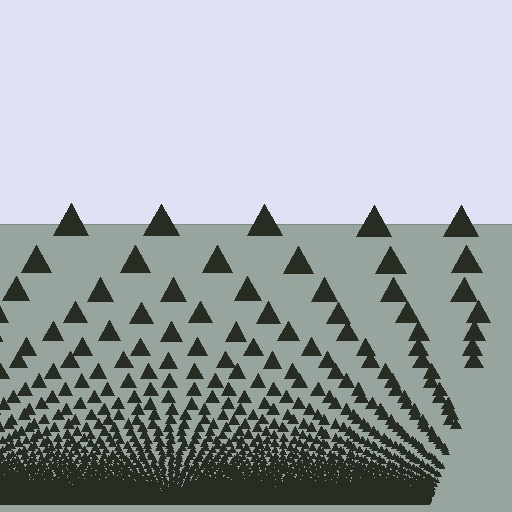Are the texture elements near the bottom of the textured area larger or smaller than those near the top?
Smaller. The gradient is inverted — elements near the bottom are smaller and denser.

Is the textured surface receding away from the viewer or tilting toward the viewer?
The surface appears to tilt toward the viewer. Texture elements get larger and sparser toward the top.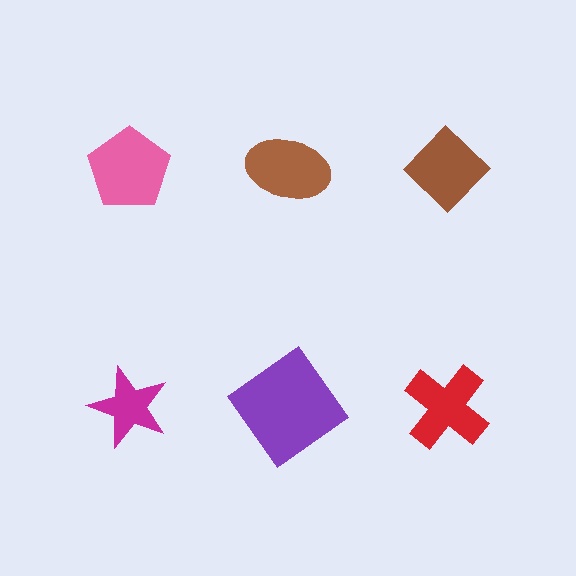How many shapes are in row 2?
3 shapes.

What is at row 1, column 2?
A brown ellipse.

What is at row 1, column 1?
A pink pentagon.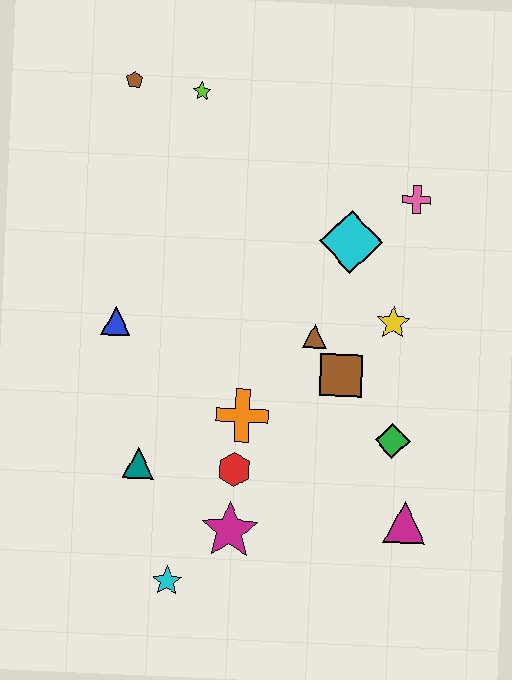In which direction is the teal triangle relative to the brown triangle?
The teal triangle is to the left of the brown triangle.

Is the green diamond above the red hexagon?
Yes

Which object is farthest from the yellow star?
The brown pentagon is farthest from the yellow star.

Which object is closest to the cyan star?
The magenta star is closest to the cyan star.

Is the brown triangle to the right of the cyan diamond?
No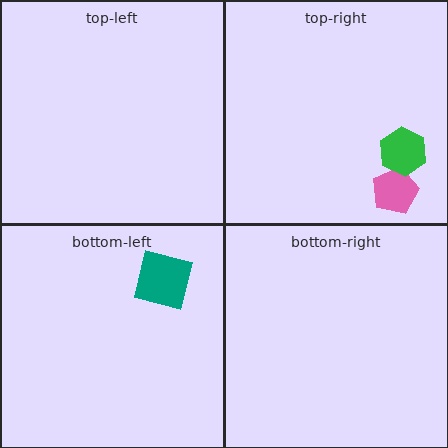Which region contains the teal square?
The bottom-left region.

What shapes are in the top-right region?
The pink pentagon, the green hexagon.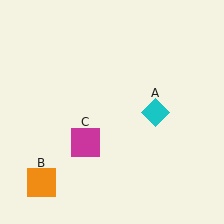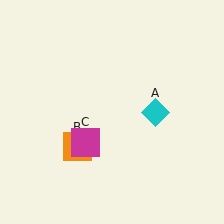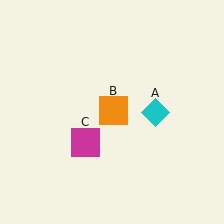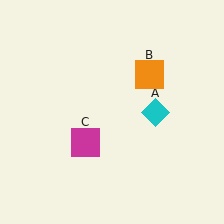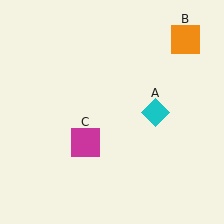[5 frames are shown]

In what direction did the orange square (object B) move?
The orange square (object B) moved up and to the right.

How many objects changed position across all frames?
1 object changed position: orange square (object B).